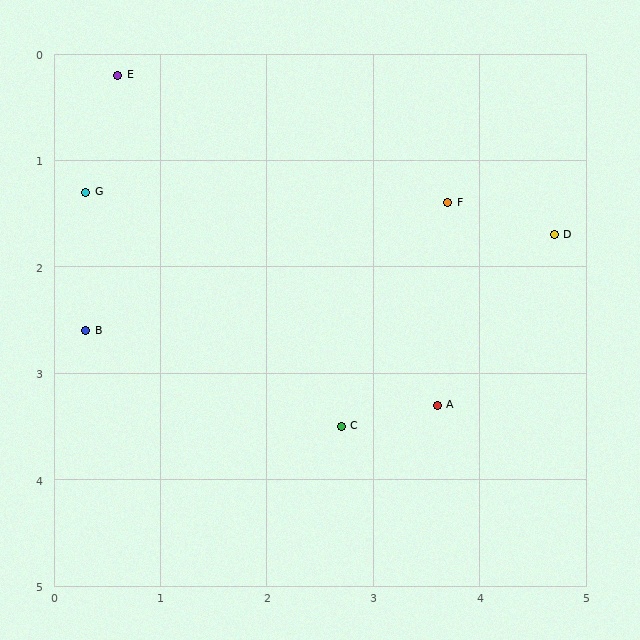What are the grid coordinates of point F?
Point F is at approximately (3.7, 1.4).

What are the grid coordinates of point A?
Point A is at approximately (3.6, 3.3).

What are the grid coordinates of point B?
Point B is at approximately (0.3, 2.6).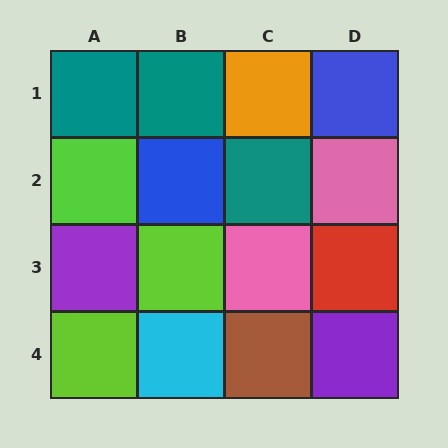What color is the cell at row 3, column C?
Pink.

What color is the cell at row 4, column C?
Brown.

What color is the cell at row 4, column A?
Lime.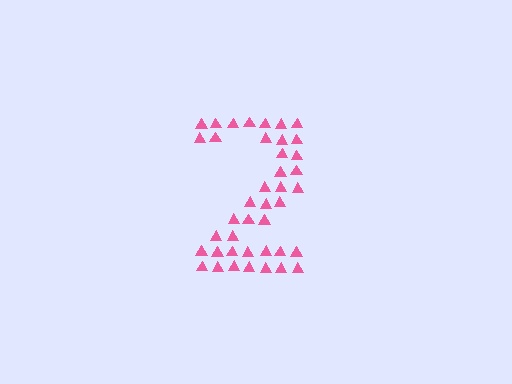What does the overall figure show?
The overall figure shows the digit 2.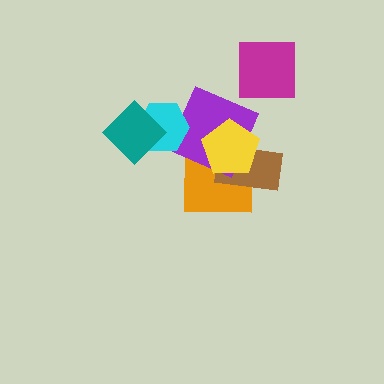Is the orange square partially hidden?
Yes, it is partially covered by another shape.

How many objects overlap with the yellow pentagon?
3 objects overlap with the yellow pentagon.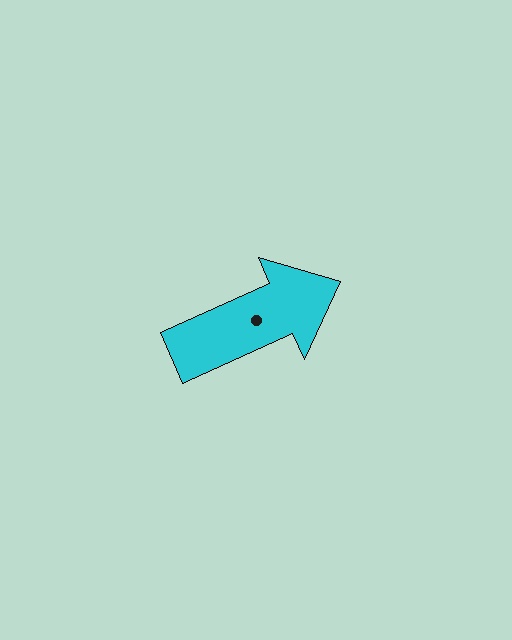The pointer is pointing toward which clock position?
Roughly 2 o'clock.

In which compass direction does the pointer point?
Northeast.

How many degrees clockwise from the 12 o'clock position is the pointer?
Approximately 66 degrees.